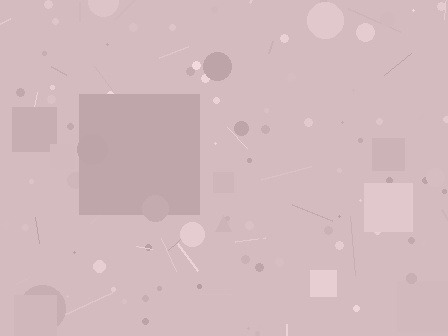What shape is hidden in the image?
A square is hidden in the image.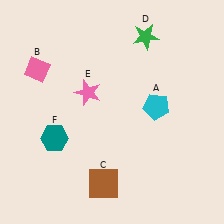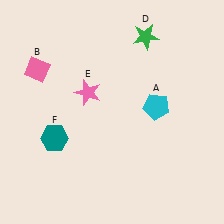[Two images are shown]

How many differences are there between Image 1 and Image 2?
There is 1 difference between the two images.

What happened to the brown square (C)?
The brown square (C) was removed in Image 2. It was in the bottom-left area of Image 1.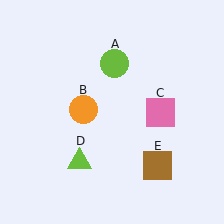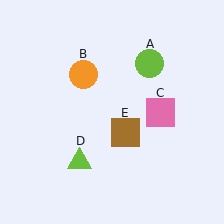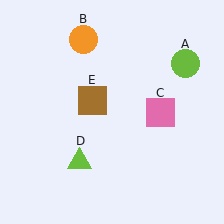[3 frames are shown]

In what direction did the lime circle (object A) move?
The lime circle (object A) moved right.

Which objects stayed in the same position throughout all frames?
Pink square (object C) and lime triangle (object D) remained stationary.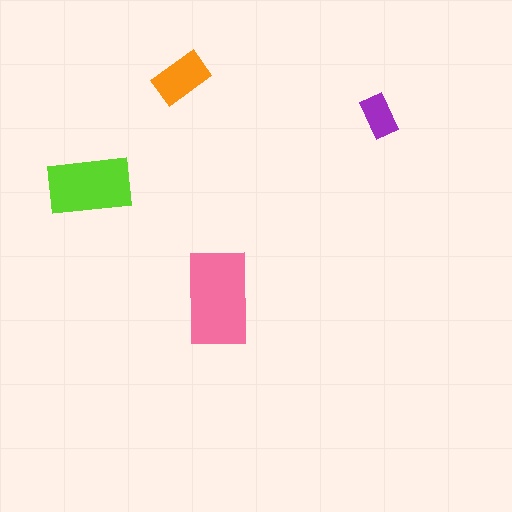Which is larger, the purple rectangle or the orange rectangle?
The orange one.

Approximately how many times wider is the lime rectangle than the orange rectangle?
About 1.5 times wider.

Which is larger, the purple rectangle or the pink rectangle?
The pink one.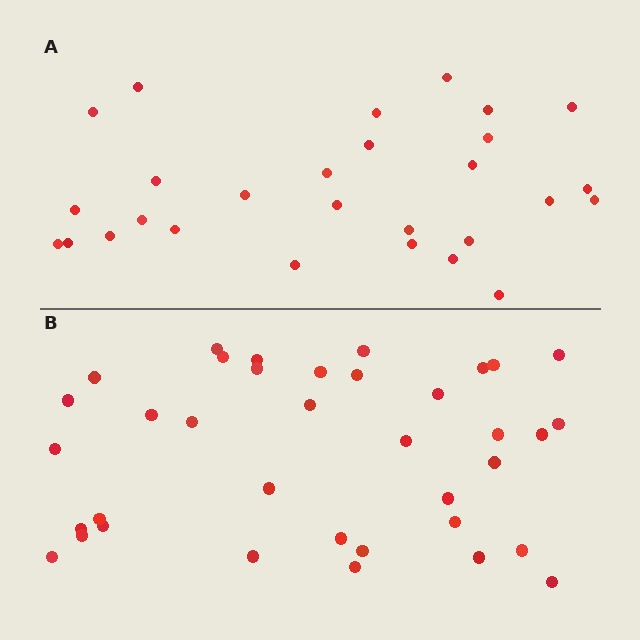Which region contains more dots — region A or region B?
Region B (the bottom region) has more dots.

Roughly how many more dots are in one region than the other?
Region B has roughly 8 or so more dots than region A.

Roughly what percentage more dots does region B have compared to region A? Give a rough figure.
About 30% more.